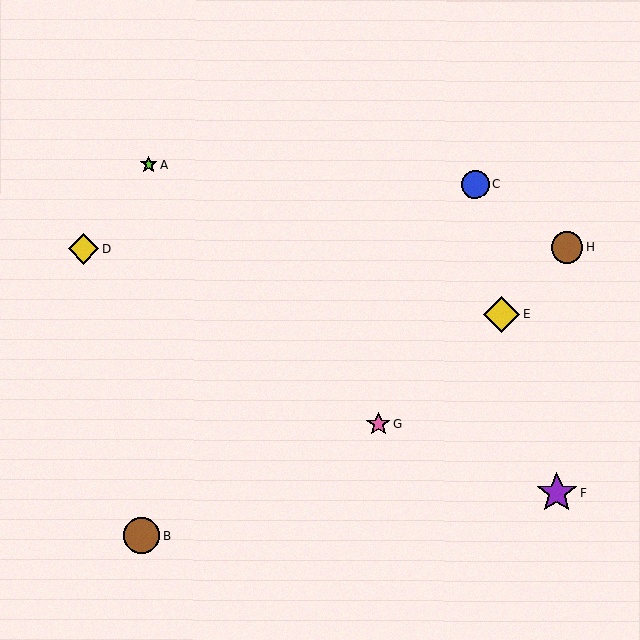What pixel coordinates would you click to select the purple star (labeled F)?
Click at (557, 493) to select the purple star F.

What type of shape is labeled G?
Shape G is a pink star.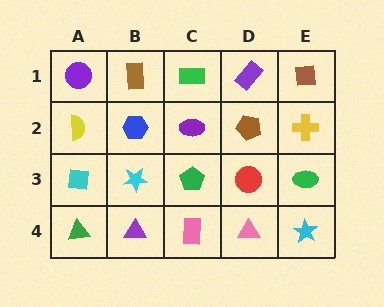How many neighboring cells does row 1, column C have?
3.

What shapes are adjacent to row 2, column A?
A purple circle (row 1, column A), a cyan square (row 3, column A), a blue hexagon (row 2, column B).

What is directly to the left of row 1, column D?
A green rectangle.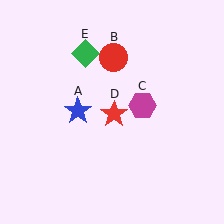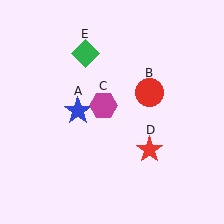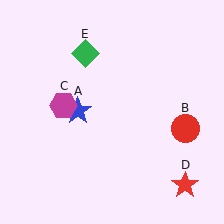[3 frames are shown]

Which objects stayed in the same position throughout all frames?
Blue star (object A) and green diamond (object E) remained stationary.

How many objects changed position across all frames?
3 objects changed position: red circle (object B), magenta hexagon (object C), red star (object D).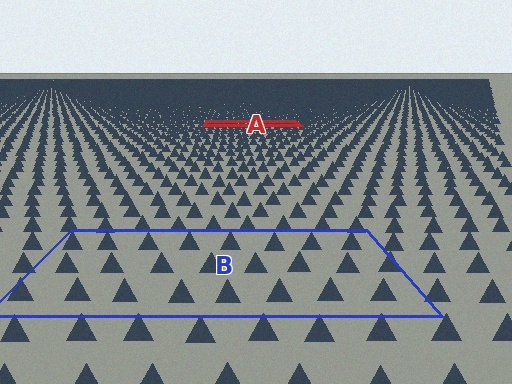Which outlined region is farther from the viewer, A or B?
Region A is farther from the viewer — the texture elements inside it appear smaller and more densely packed.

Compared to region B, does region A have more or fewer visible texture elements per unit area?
Region A has more texture elements per unit area — they are packed more densely because it is farther away.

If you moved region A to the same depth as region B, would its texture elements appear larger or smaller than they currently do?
They would appear larger. At a closer depth, the same texture elements are projected at a bigger on-screen size.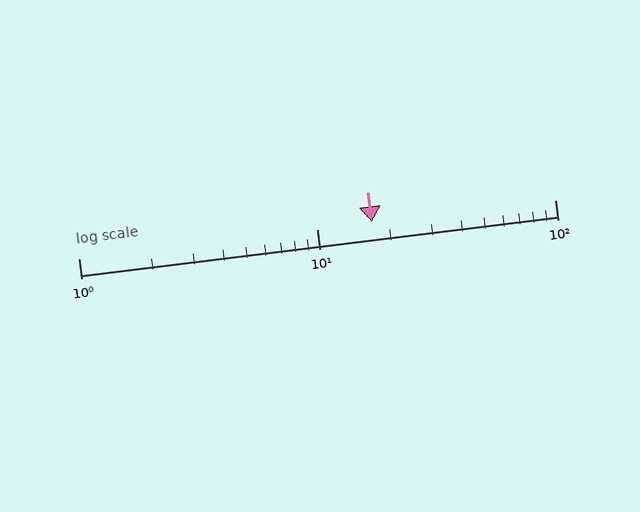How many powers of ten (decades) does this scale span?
The scale spans 2 decades, from 1 to 100.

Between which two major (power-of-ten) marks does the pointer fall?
The pointer is between 10 and 100.